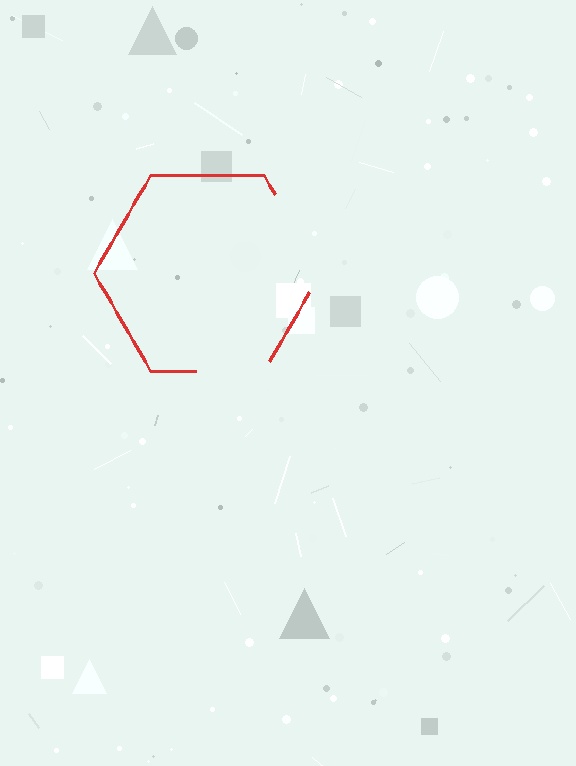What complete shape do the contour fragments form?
The contour fragments form a hexagon.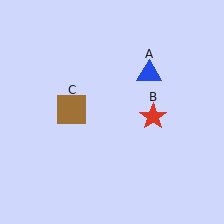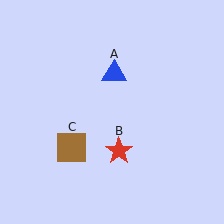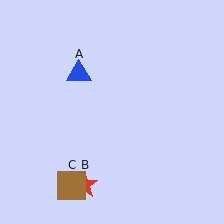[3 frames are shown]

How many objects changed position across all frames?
3 objects changed position: blue triangle (object A), red star (object B), brown square (object C).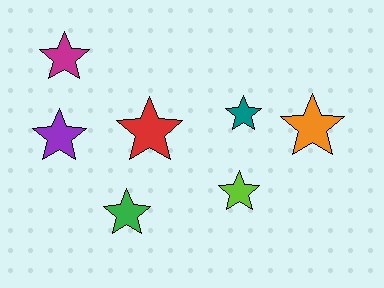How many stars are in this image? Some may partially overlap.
There are 7 stars.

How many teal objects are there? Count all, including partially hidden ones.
There is 1 teal object.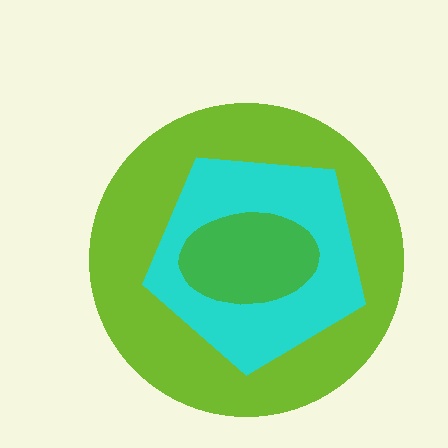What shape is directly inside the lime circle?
The cyan pentagon.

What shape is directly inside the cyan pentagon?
The green ellipse.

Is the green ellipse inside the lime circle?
Yes.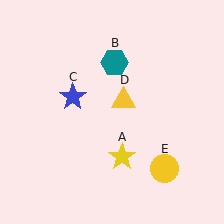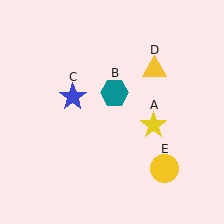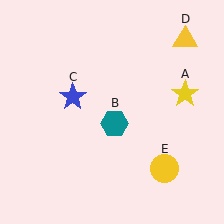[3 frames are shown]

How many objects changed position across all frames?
3 objects changed position: yellow star (object A), teal hexagon (object B), yellow triangle (object D).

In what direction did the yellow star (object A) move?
The yellow star (object A) moved up and to the right.